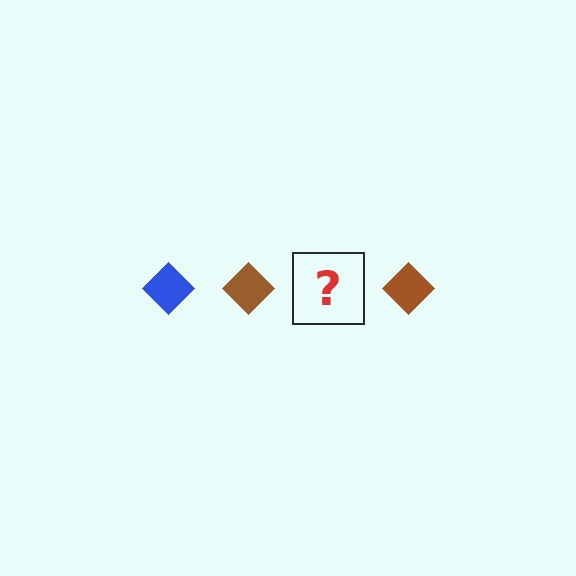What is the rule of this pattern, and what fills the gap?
The rule is that the pattern cycles through blue, brown diamonds. The gap should be filled with a blue diamond.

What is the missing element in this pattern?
The missing element is a blue diamond.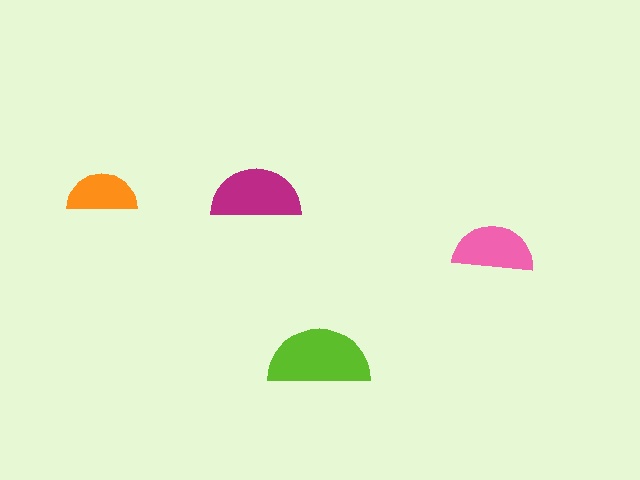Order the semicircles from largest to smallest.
the lime one, the magenta one, the pink one, the orange one.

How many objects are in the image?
There are 4 objects in the image.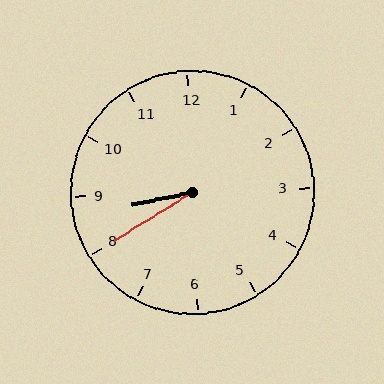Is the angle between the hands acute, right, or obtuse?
It is acute.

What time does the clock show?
8:40.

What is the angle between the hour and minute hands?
Approximately 20 degrees.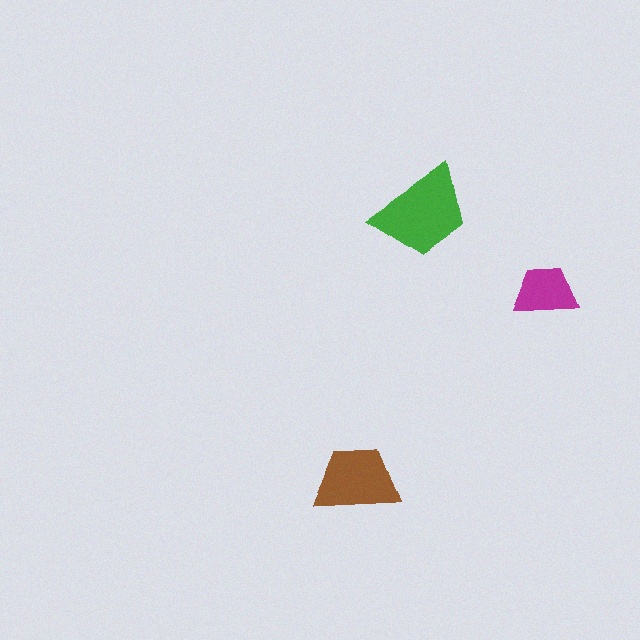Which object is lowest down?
The brown trapezoid is bottommost.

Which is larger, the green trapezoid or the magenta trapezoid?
The green one.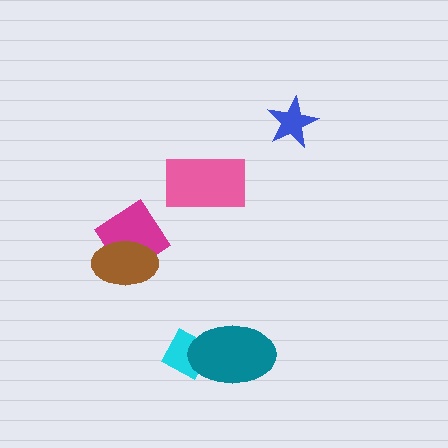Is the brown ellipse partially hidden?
No, no other shape covers it.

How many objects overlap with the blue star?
0 objects overlap with the blue star.